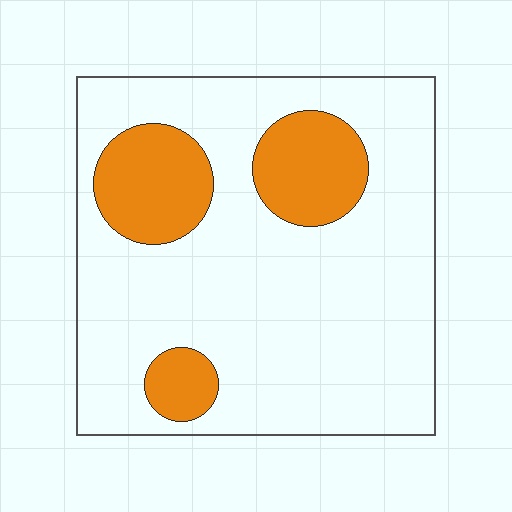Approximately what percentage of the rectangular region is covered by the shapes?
Approximately 20%.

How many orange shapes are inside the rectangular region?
3.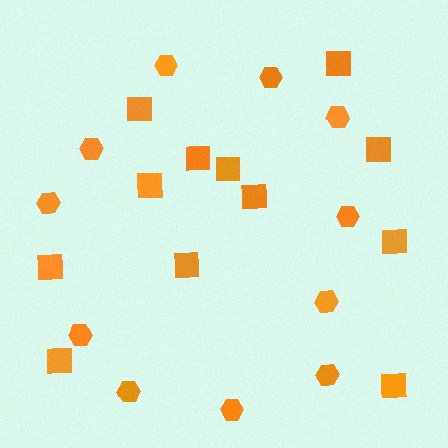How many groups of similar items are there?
There are 2 groups: one group of hexagons (11) and one group of squares (12).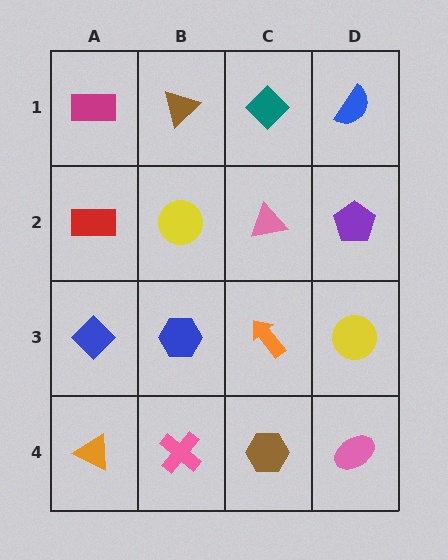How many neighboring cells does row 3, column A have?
3.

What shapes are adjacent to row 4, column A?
A blue diamond (row 3, column A), a pink cross (row 4, column B).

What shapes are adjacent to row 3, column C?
A pink triangle (row 2, column C), a brown hexagon (row 4, column C), a blue hexagon (row 3, column B), a yellow circle (row 3, column D).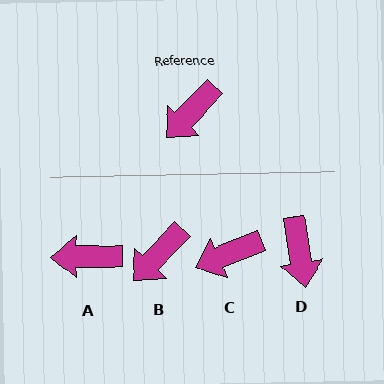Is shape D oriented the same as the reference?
No, it is off by about 53 degrees.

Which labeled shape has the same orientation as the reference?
B.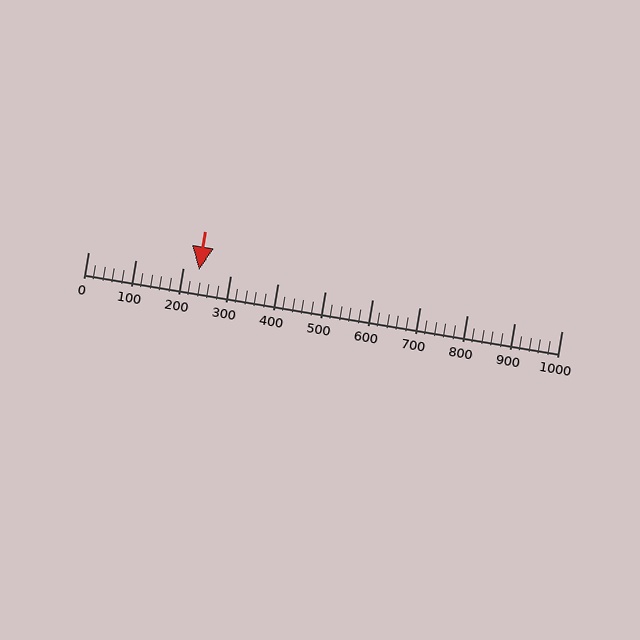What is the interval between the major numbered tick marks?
The major tick marks are spaced 100 units apart.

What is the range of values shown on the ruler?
The ruler shows values from 0 to 1000.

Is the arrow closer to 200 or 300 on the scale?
The arrow is closer to 200.